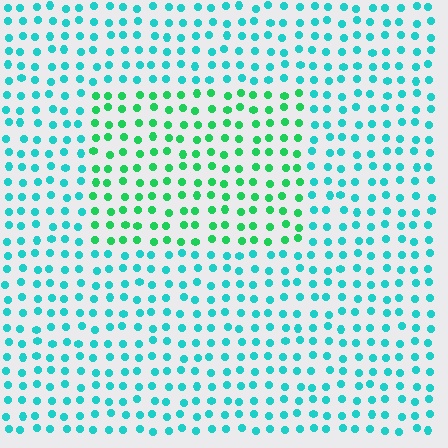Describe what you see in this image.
The image is filled with small cyan elements in a uniform arrangement. A rectangle-shaped region is visible where the elements are tinted to a slightly different hue, forming a subtle color boundary.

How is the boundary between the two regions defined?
The boundary is defined purely by a slight shift in hue (about 38 degrees). Spacing, size, and orientation are identical on both sides.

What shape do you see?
I see a rectangle.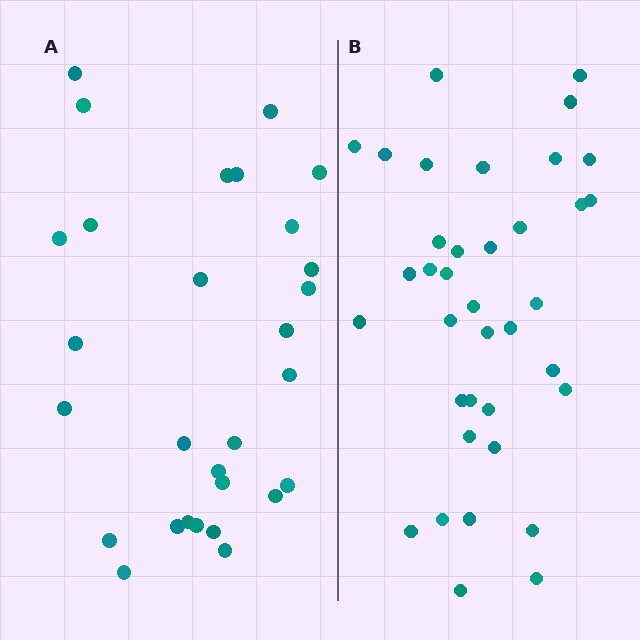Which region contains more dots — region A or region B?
Region B (the right region) has more dots.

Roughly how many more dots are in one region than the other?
Region B has roughly 8 or so more dots than region A.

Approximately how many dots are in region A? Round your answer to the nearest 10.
About 30 dots. (The exact count is 29, which rounds to 30.)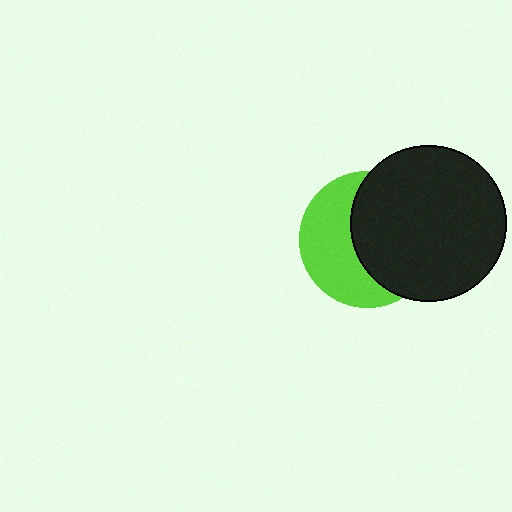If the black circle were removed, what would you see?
You would see the complete lime circle.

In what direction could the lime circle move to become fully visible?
The lime circle could move left. That would shift it out from behind the black circle entirely.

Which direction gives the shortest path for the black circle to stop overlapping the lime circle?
Moving right gives the shortest separation.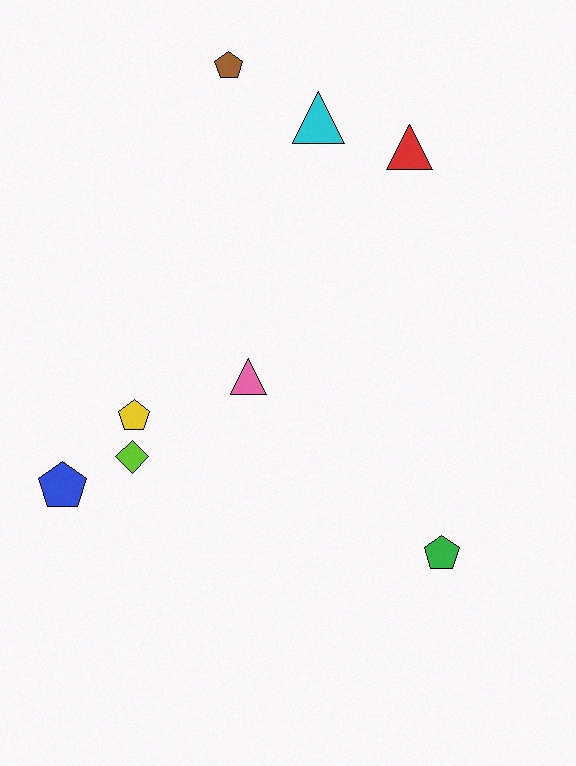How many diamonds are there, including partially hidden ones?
There is 1 diamond.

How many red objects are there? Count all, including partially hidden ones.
There is 1 red object.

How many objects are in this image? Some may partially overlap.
There are 8 objects.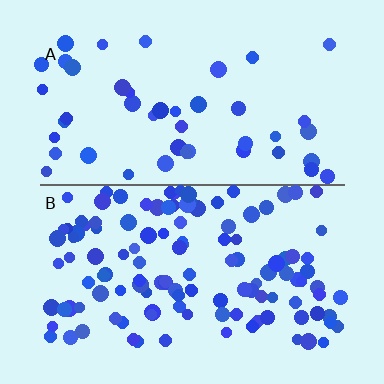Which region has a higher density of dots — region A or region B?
B (the bottom).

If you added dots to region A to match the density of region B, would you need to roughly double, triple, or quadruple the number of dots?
Approximately triple.